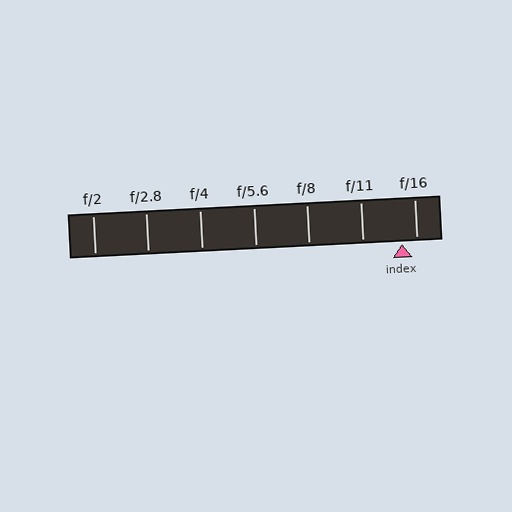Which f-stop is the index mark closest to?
The index mark is closest to f/16.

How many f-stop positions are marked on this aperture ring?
There are 7 f-stop positions marked.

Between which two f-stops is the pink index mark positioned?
The index mark is between f/11 and f/16.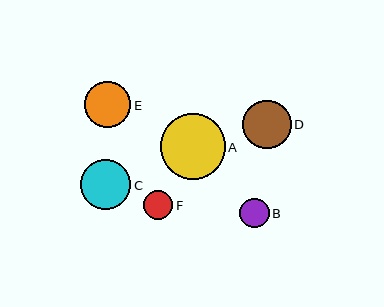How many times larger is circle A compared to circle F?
Circle A is approximately 2.3 times the size of circle F.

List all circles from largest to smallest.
From largest to smallest: A, C, D, E, B, F.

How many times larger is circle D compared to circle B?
Circle D is approximately 1.6 times the size of circle B.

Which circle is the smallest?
Circle F is the smallest with a size of approximately 29 pixels.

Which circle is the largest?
Circle A is the largest with a size of approximately 65 pixels.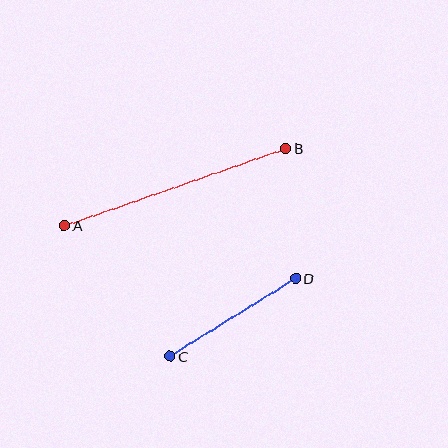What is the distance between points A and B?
The distance is approximately 234 pixels.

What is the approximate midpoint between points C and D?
The midpoint is at approximately (233, 317) pixels.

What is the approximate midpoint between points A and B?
The midpoint is at approximately (175, 187) pixels.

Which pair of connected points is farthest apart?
Points A and B are farthest apart.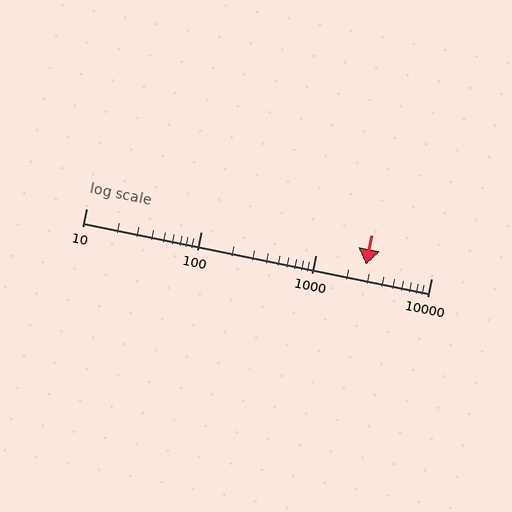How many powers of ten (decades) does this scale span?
The scale spans 3 decades, from 10 to 10000.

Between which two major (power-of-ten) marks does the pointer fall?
The pointer is between 1000 and 10000.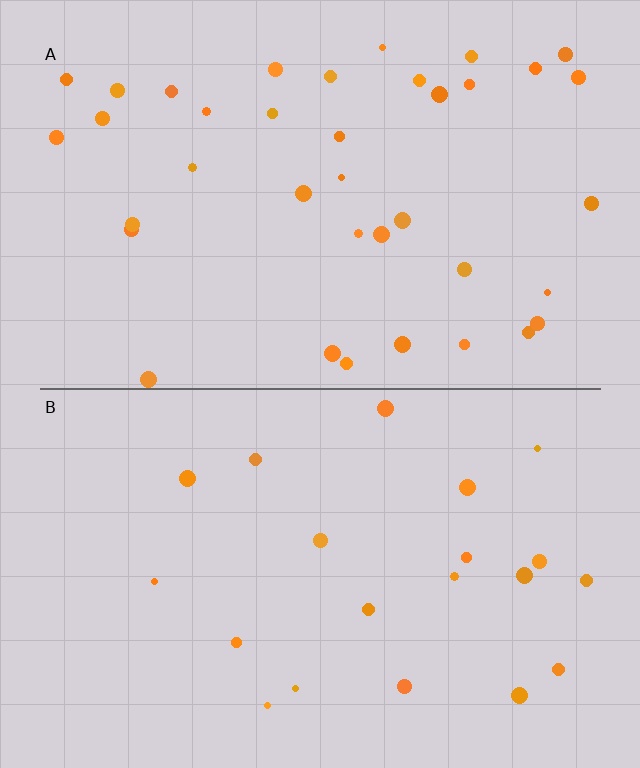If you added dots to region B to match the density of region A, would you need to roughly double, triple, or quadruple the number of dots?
Approximately double.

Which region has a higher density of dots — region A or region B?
A (the top).